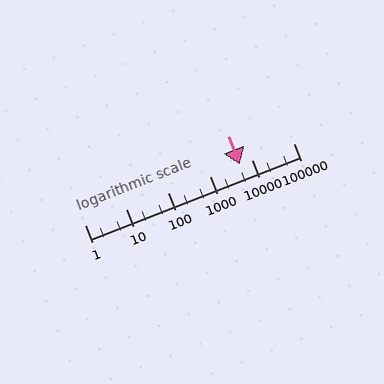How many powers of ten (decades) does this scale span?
The scale spans 5 decades, from 1 to 100000.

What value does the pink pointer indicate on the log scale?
The pointer indicates approximately 5200.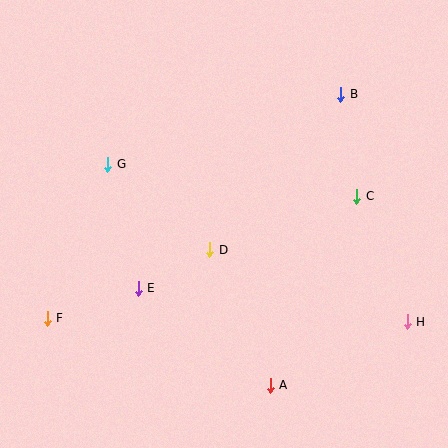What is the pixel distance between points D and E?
The distance between D and E is 81 pixels.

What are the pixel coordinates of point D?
Point D is at (210, 250).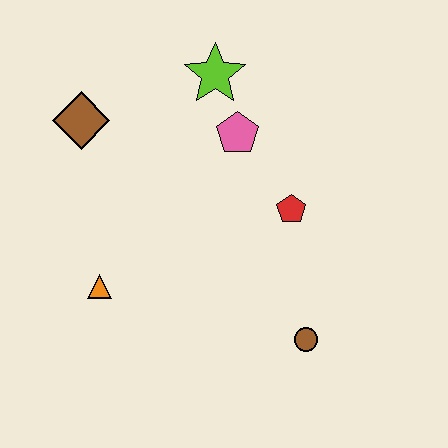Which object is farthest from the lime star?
The brown circle is farthest from the lime star.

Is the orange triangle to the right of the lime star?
No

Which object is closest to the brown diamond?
The lime star is closest to the brown diamond.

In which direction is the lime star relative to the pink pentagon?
The lime star is above the pink pentagon.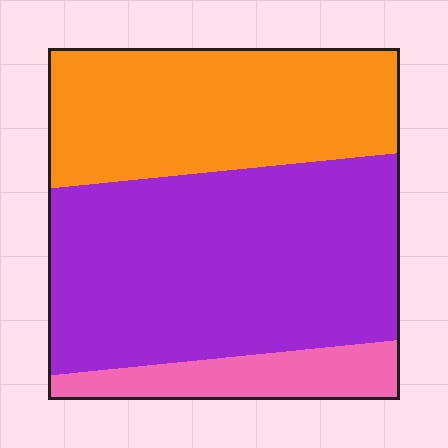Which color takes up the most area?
Purple, at roughly 55%.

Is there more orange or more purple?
Purple.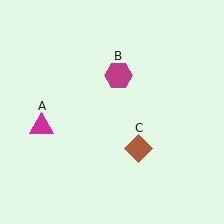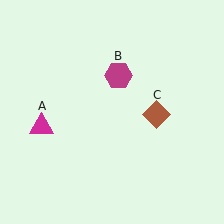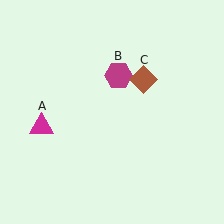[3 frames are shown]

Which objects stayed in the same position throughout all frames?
Magenta triangle (object A) and magenta hexagon (object B) remained stationary.